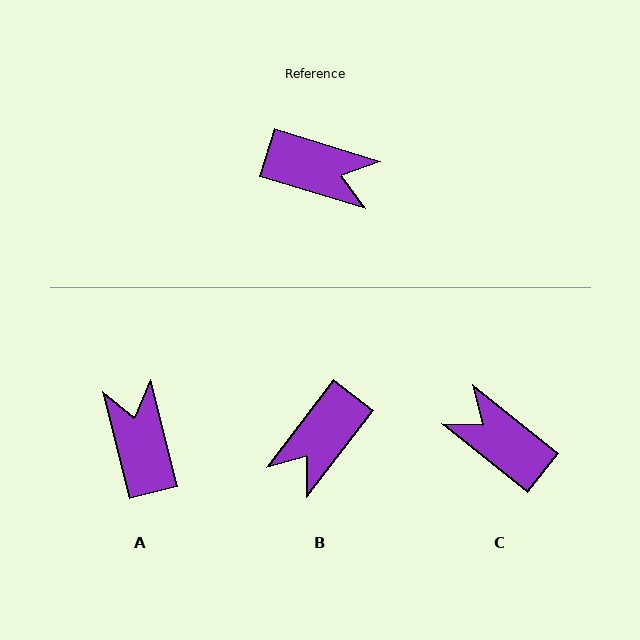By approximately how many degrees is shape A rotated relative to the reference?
Approximately 121 degrees counter-clockwise.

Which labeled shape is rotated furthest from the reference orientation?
C, about 158 degrees away.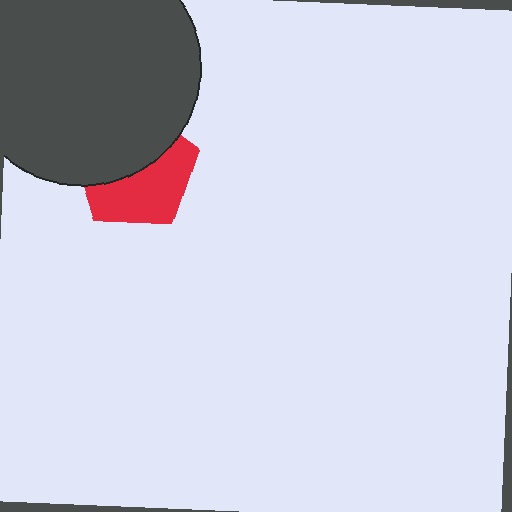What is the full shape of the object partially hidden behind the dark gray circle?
The partially hidden object is a red pentagon.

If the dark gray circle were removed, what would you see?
You would see the complete red pentagon.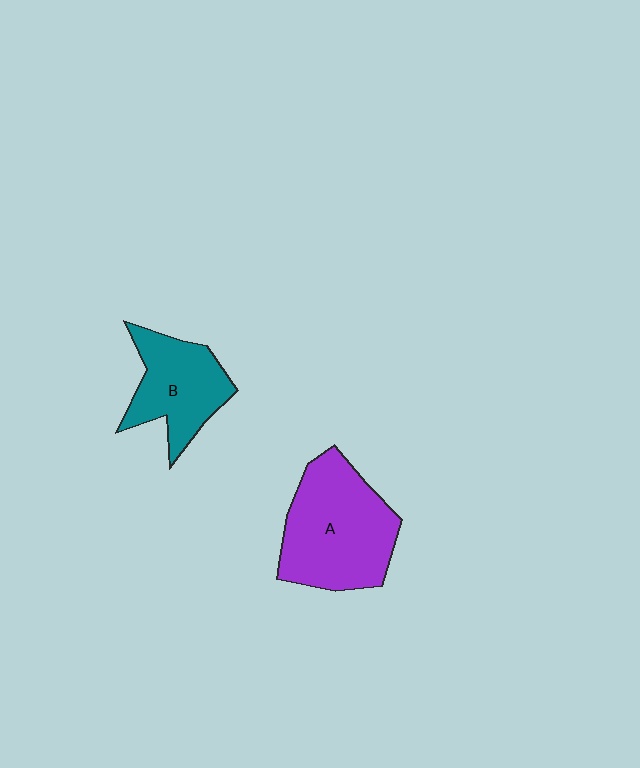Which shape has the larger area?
Shape A (purple).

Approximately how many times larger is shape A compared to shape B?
Approximately 1.5 times.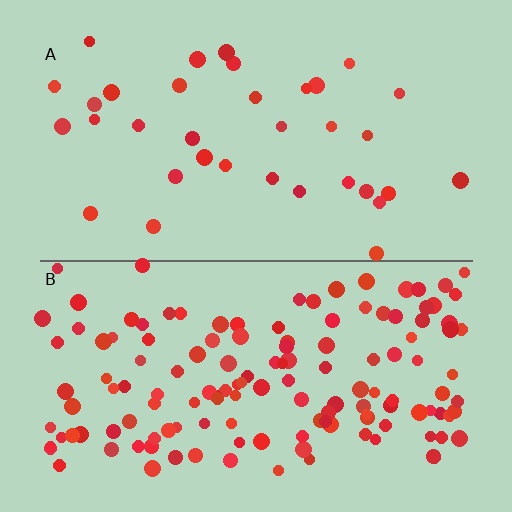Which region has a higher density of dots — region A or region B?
B (the bottom).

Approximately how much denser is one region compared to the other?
Approximately 4.0× — region B over region A.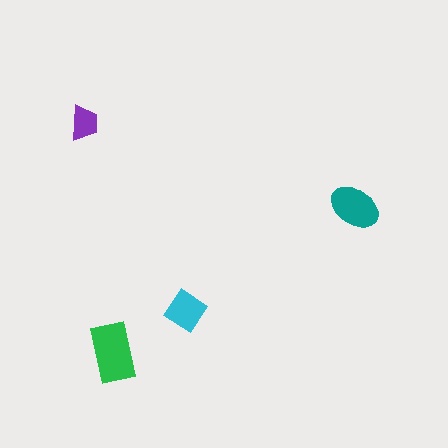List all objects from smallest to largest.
The purple trapezoid, the cyan diamond, the teal ellipse, the green rectangle.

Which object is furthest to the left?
The purple trapezoid is leftmost.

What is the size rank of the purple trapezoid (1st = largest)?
4th.